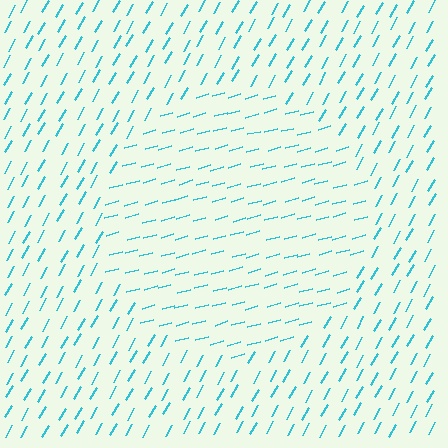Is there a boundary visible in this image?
Yes, there is a texture boundary formed by a change in line orientation.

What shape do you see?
I see a circle.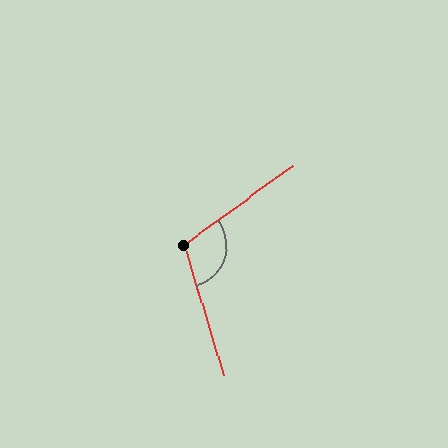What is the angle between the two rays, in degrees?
Approximately 110 degrees.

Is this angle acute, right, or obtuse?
It is obtuse.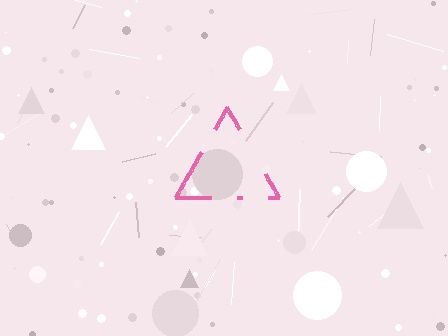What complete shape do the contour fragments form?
The contour fragments form a triangle.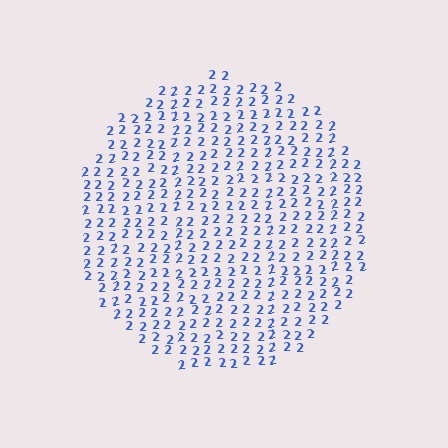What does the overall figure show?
The overall figure shows a circle.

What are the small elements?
The small elements are digit 2's.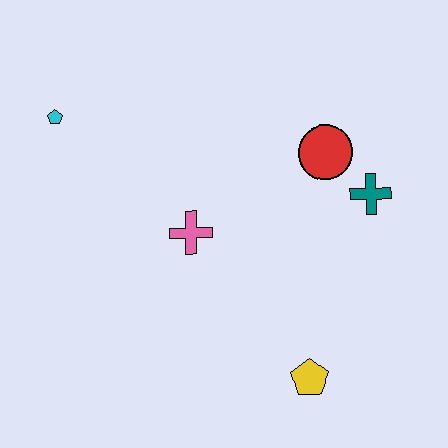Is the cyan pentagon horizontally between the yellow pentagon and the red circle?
No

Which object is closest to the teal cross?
The red circle is closest to the teal cross.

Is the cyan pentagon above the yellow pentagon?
Yes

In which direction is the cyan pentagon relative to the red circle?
The cyan pentagon is to the left of the red circle.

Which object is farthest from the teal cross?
The cyan pentagon is farthest from the teal cross.